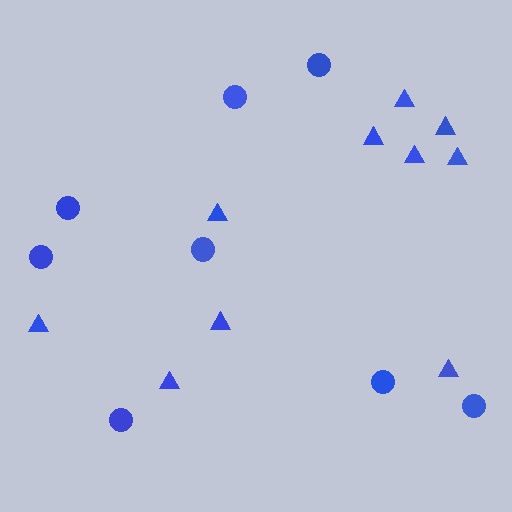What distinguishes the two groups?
There are 2 groups: one group of circles (8) and one group of triangles (10).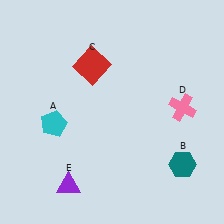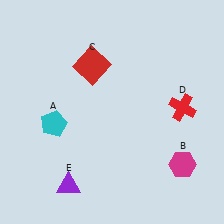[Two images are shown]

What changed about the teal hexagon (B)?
In Image 1, B is teal. In Image 2, it changed to magenta.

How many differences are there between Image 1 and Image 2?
There are 2 differences between the two images.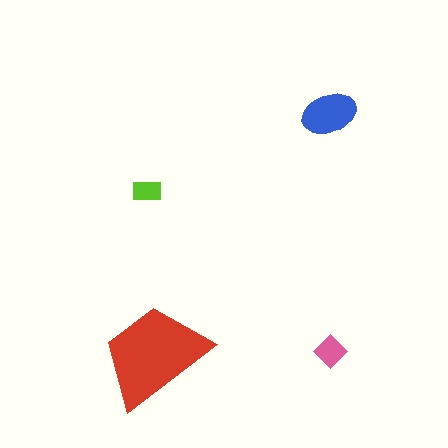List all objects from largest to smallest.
The red trapezoid, the blue ellipse, the pink diamond, the lime rectangle.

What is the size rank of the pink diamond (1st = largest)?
3rd.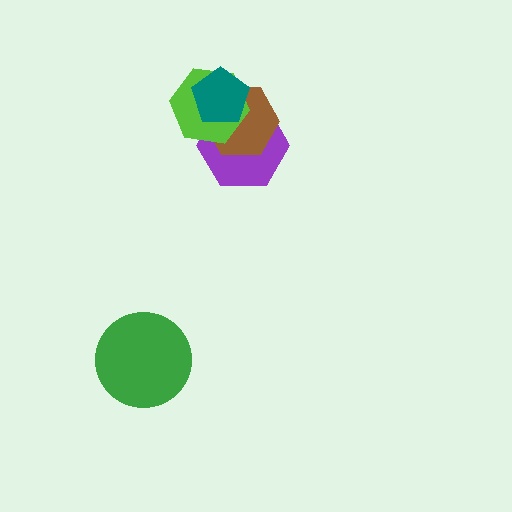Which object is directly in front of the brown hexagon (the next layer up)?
The lime hexagon is directly in front of the brown hexagon.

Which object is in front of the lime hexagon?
The teal pentagon is in front of the lime hexagon.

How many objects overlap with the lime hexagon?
3 objects overlap with the lime hexagon.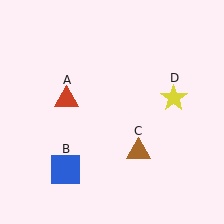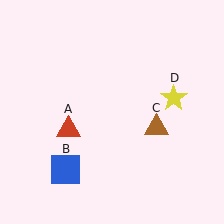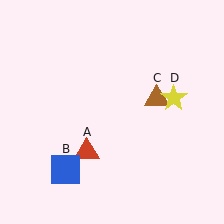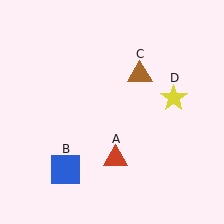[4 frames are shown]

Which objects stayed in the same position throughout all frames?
Blue square (object B) and yellow star (object D) remained stationary.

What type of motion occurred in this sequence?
The red triangle (object A), brown triangle (object C) rotated counterclockwise around the center of the scene.